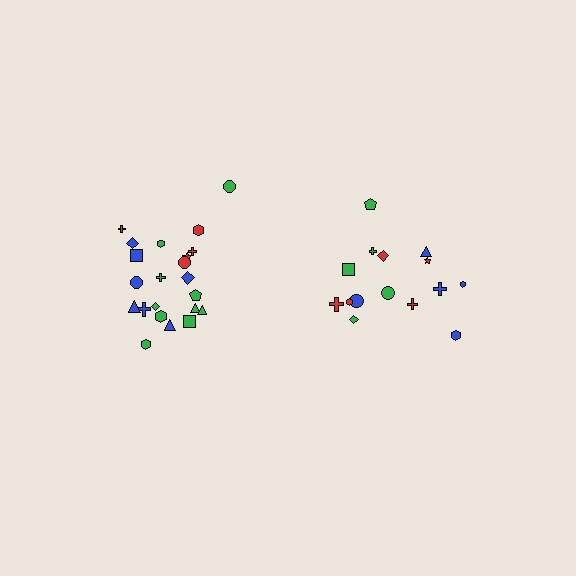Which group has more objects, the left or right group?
The left group.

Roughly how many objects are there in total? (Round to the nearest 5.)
Roughly 35 objects in total.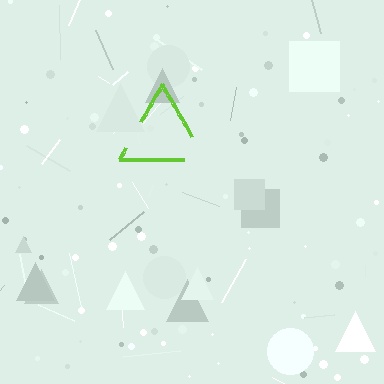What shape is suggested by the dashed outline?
The dashed outline suggests a triangle.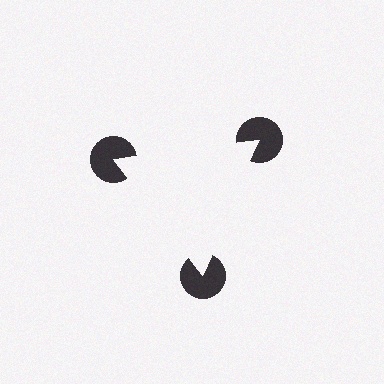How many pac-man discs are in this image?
There are 3 — one at each vertex of the illusory triangle.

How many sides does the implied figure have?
3 sides.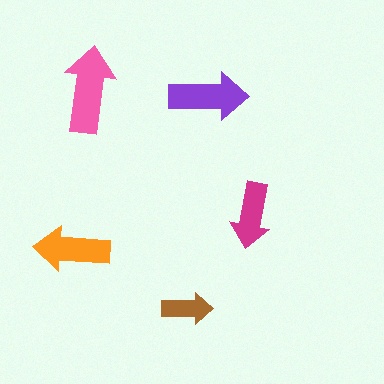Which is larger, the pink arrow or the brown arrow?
The pink one.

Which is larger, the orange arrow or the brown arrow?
The orange one.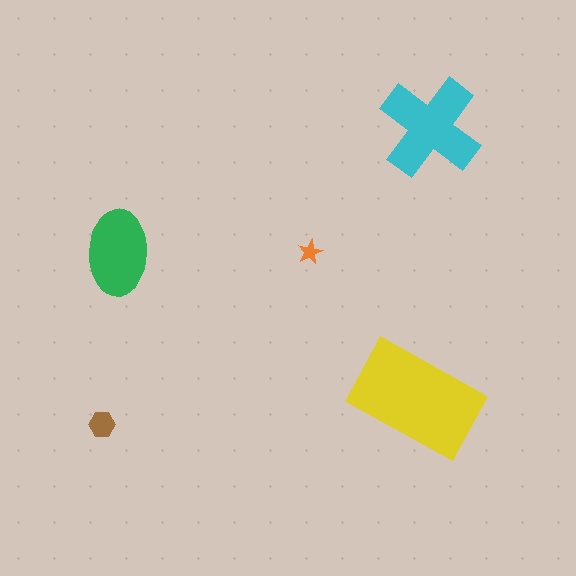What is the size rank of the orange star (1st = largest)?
5th.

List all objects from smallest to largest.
The orange star, the brown hexagon, the green ellipse, the cyan cross, the yellow rectangle.